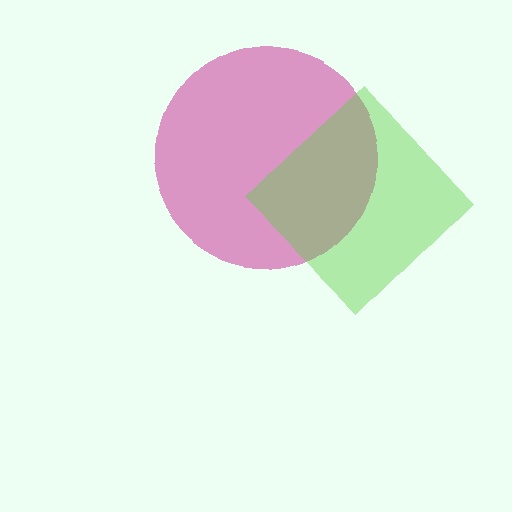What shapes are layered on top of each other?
The layered shapes are: a magenta circle, a lime diamond.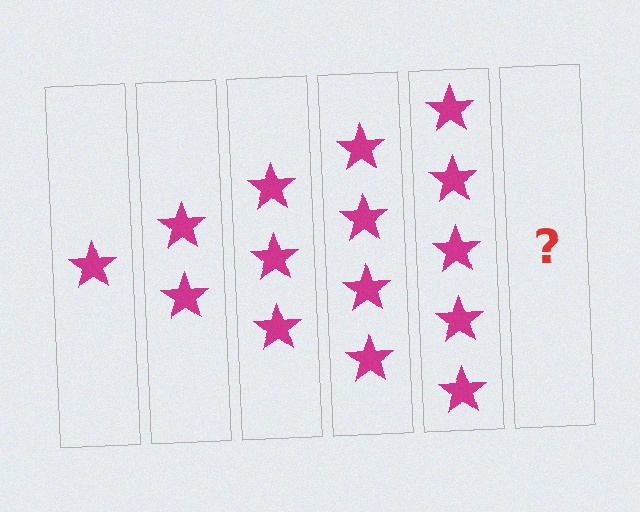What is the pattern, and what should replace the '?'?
The pattern is that each step adds one more star. The '?' should be 6 stars.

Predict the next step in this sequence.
The next step is 6 stars.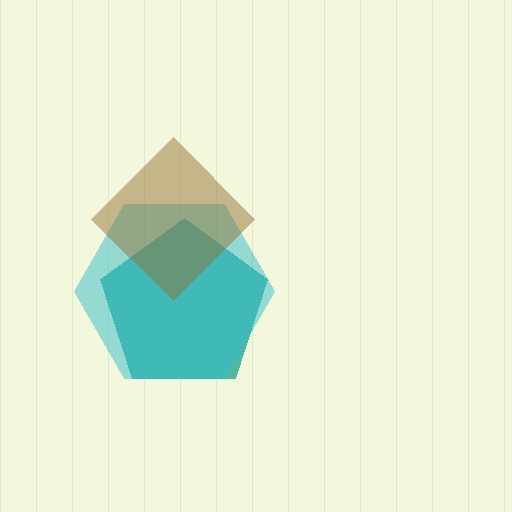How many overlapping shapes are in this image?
There are 3 overlapping shapes in the image.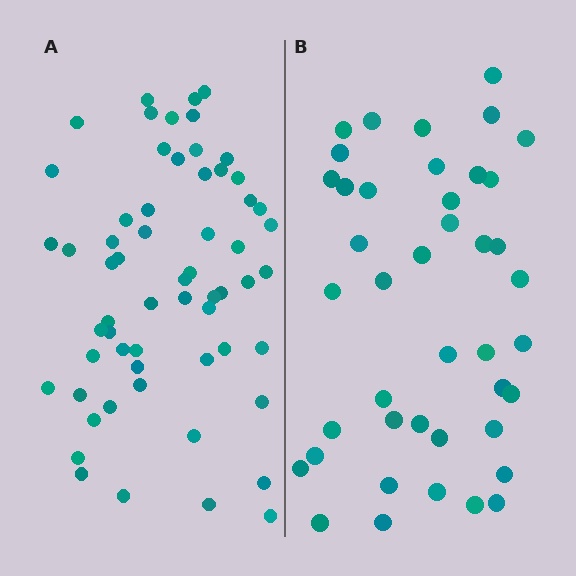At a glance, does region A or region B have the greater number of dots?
Region A (the left region) has more dots.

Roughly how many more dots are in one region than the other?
Region A has approximately 20 more dots than region B.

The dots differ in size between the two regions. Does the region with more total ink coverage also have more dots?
No. Region B has more total ink coverage because its dots are larger, but region A actually contains more individual dots. Total area can be misleading — the number of items is what matters here.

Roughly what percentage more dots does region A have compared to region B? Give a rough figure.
About 45% more.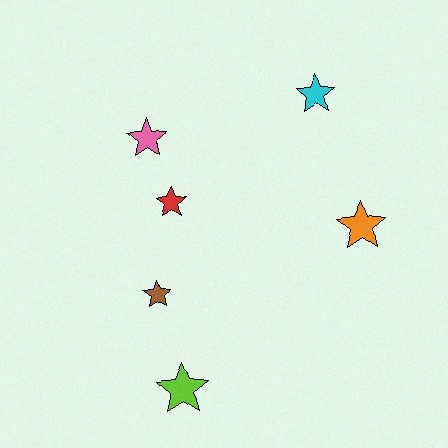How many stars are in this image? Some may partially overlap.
There are 6 stars.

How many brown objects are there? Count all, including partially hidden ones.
There is 1 brown object.